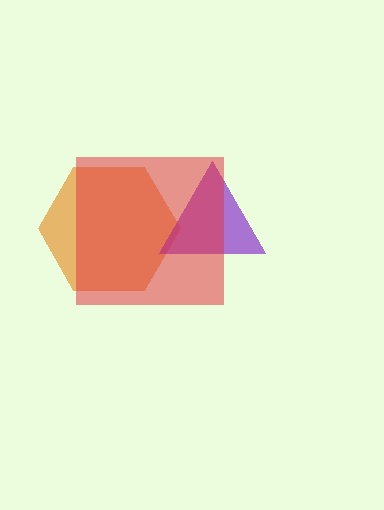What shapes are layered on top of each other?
The layered shapes are: an orange hexagon, a purple triangle, a red square.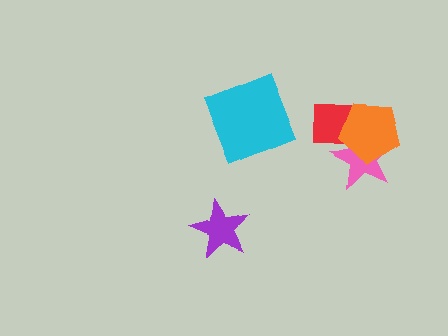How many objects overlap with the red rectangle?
2 objects overlap with the red rectangle.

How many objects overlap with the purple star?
0 objects overlap with the purple star.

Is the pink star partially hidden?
Yes, it is partially covered by another shape.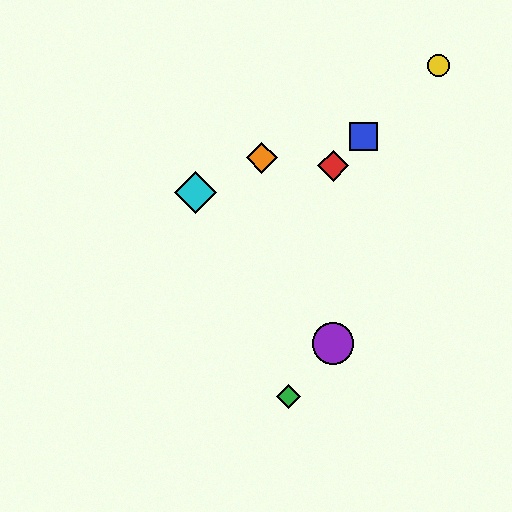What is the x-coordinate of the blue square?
The blue square is at x≈364.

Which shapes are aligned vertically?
The red diamond, the purple circle are aligned vertically.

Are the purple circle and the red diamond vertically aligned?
Yes, both are at x≈333.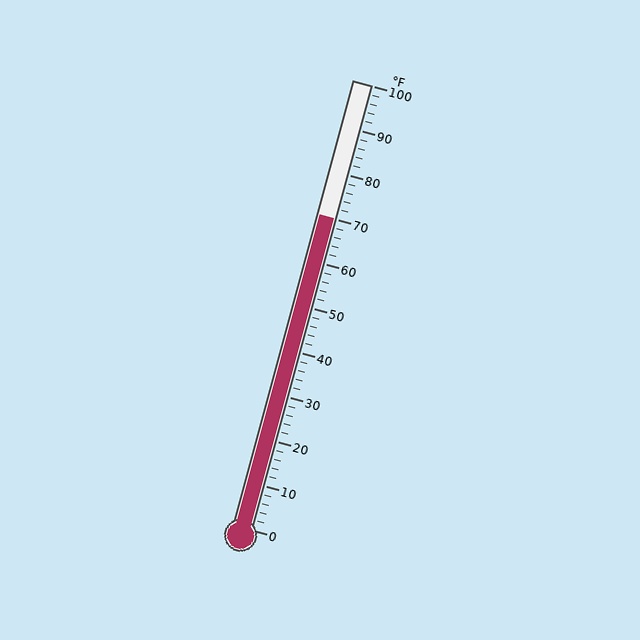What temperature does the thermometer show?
The thermometer shows approximately 70°F.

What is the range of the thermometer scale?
The thermometer scale ranges from 0°F to 100°F.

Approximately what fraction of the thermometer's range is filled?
The thermometer is filled to approximately 70% of its range.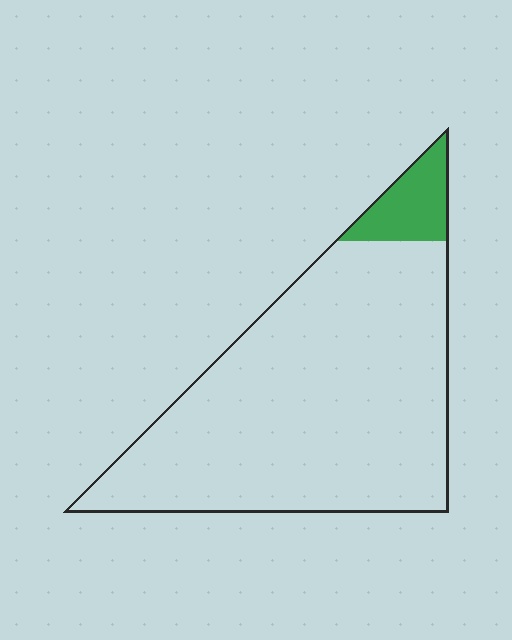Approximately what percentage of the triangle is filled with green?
Approximately 10%.